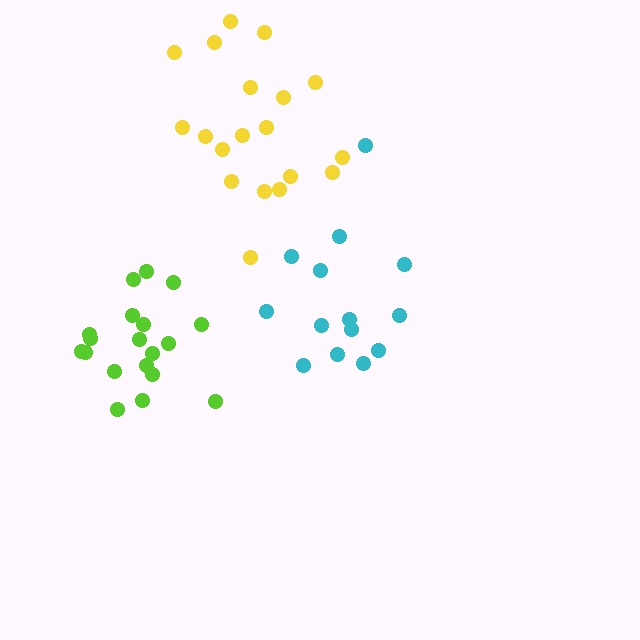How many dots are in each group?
Group 1: 14 dots, Group 2: 19 dots, Group 3: 19 dots (52 total).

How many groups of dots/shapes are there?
There are 3 groups.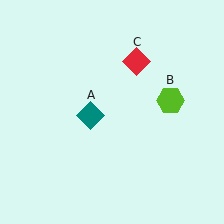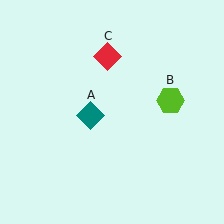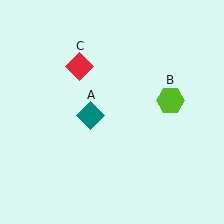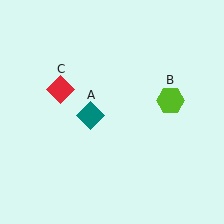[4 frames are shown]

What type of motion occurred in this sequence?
The red diamond (object C) rotated counterclockwise around the center of the scene.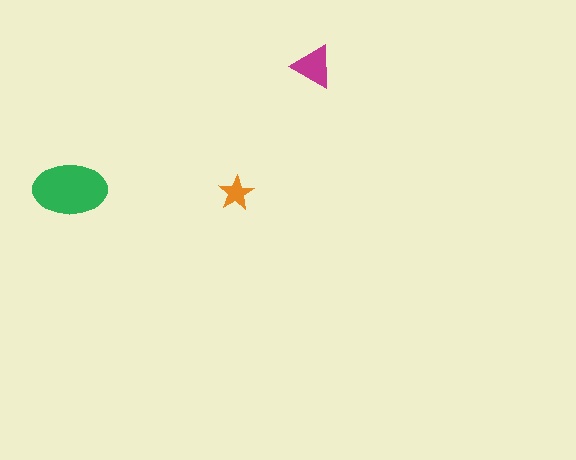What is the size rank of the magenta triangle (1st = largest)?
2nd.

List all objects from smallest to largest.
The orange star, the magenta triangle, the green ellipse.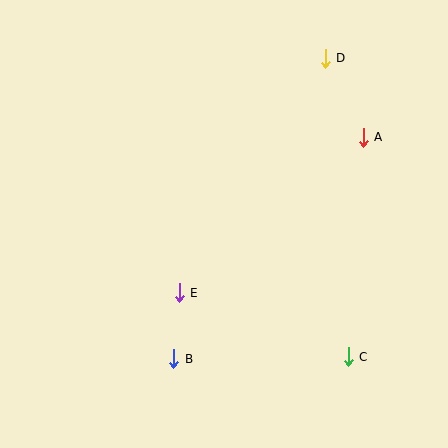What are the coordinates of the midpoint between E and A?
The midpoint between E and A is at (271, 215).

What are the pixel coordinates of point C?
Point C is at (348, 357).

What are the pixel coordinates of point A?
Point A is at (363, 137).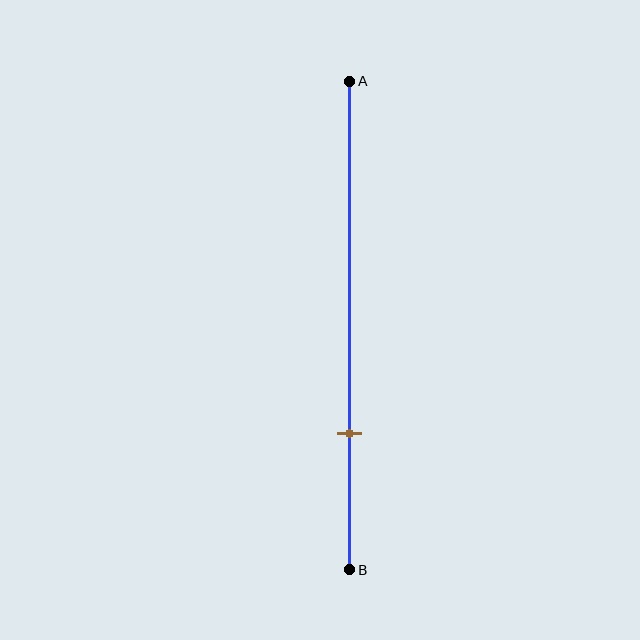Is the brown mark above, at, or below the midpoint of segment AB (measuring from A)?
The brown mark is below the midpoint of segment AB.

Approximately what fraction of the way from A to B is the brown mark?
The brown mark is approximately 70% of the way from A to B.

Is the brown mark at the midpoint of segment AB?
No, the mark is at about 70% from A, not at the 50% midpoint.